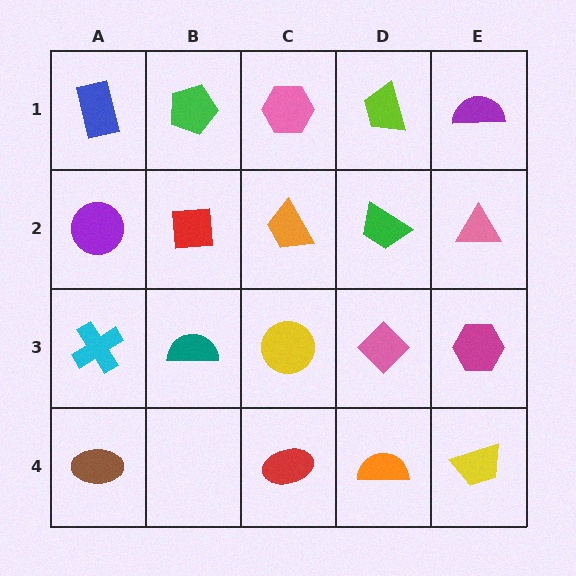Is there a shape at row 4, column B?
No, that cell is empty.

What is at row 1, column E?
A purple semicircle.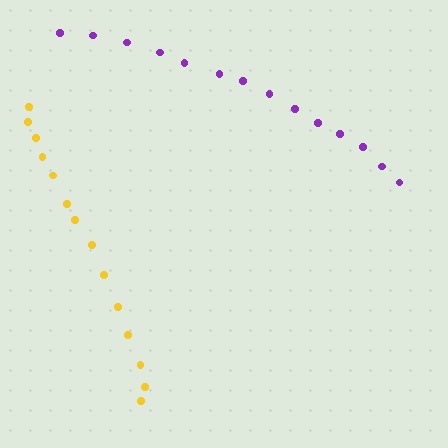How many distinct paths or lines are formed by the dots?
There are 2 distinct paths.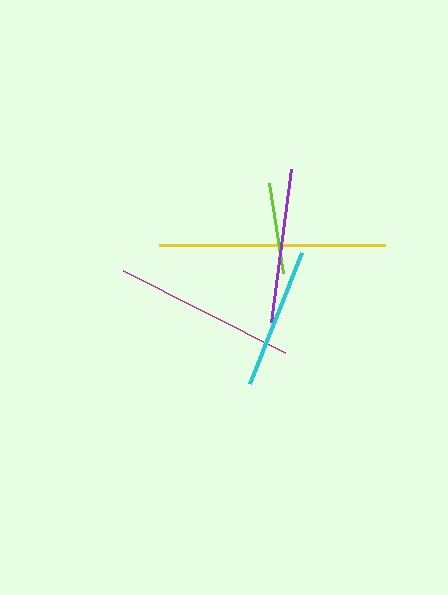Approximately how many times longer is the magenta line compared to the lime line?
The magenta line is approximately 2.0 times the length of the lime line.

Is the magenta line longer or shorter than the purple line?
The magenta line is longer than the purple line.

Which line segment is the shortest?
The lime line is the shortest at approximately 92 pixels.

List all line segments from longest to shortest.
From longest to shortest: yellow, magenta, purple, cyan, lime.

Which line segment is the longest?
The yellow line is the longest at approximately 226 pixels.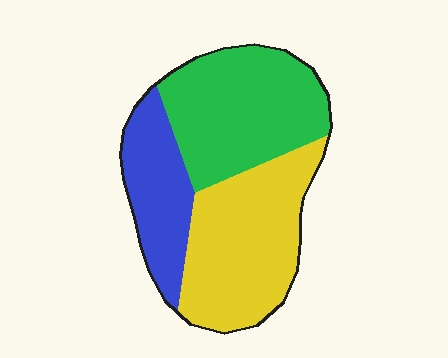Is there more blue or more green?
Green.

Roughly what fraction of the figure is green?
Green covers roughly 40% of the figure.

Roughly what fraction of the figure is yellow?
Yellow covers 39% of the figure.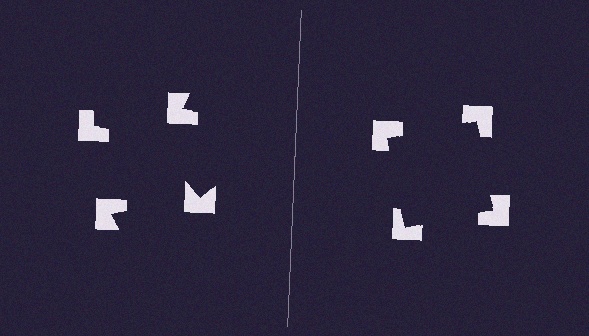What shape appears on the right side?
An illusory square.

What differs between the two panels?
The notched squares are positioned identically on both sides; only the wedge orientations differ. On the right they align to a square; on the left they are misaligned.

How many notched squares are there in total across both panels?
8 — 4 on each side.